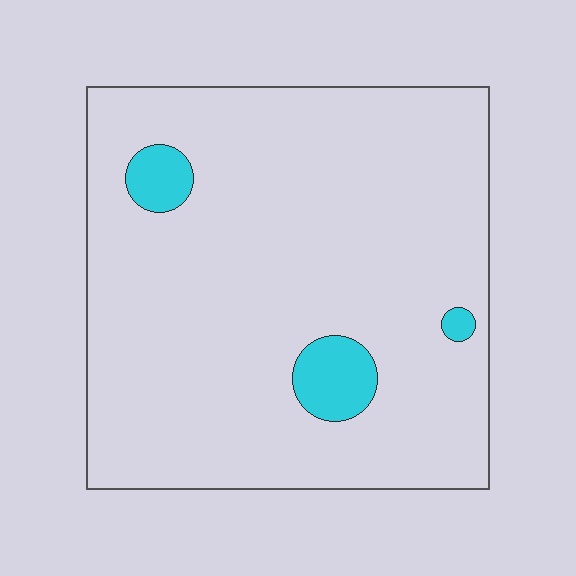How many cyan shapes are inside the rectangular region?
3.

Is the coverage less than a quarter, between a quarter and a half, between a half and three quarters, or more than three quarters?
Less than a quarter.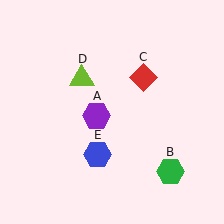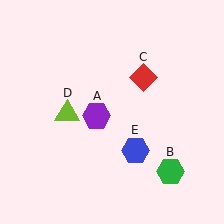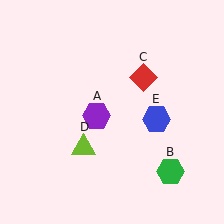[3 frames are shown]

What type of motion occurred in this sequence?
The lime triangle (object D), blue hexagon (object E) rotated counterclockwise around the center of the scene.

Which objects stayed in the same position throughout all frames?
Purple hexagon (object A) and green hexagon (object B) and red diamond (object C) remained stationary.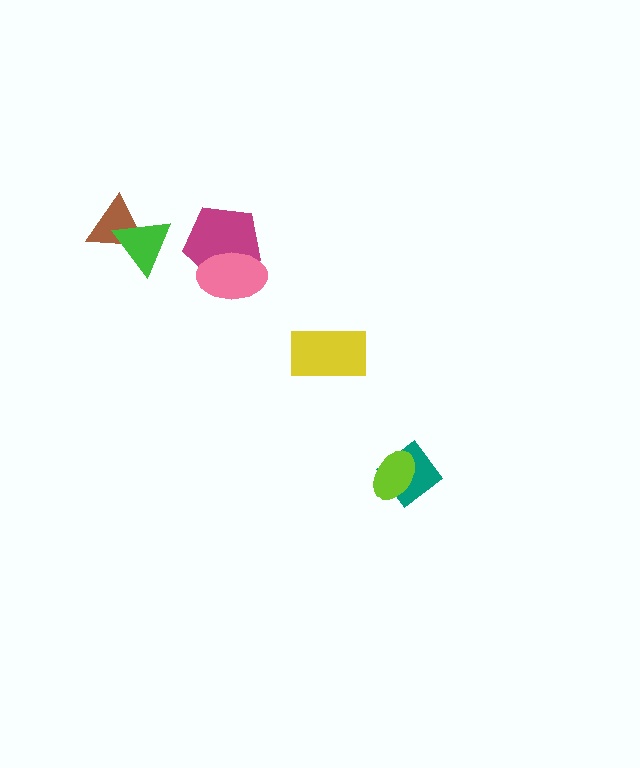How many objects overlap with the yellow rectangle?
0 objects overlap with the yellow rectangle.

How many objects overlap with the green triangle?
1 object overlaps with the green triangle.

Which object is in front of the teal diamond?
The lime ellipse is in front of the teal diamond.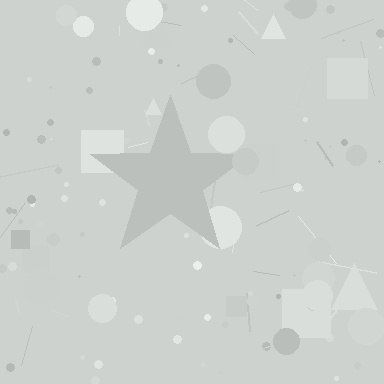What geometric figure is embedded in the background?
A star is embedded in the background.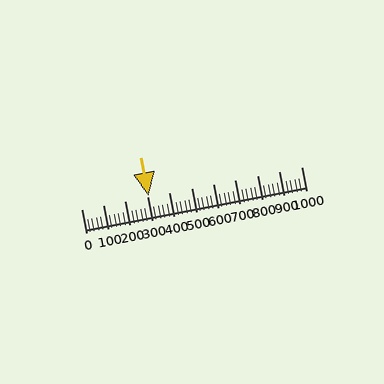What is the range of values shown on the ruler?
The ruler shows values from 0 to 1000.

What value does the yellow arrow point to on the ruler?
The yellow arrow points to approximately 304.